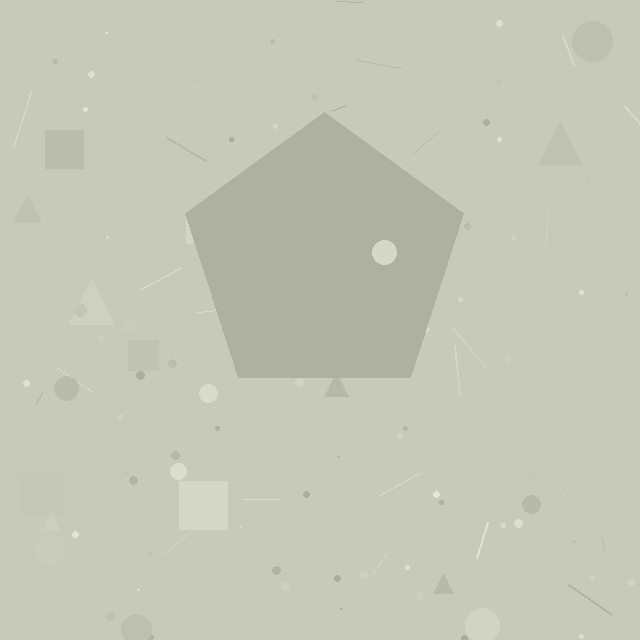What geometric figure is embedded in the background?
A pentagon is embedded in the background.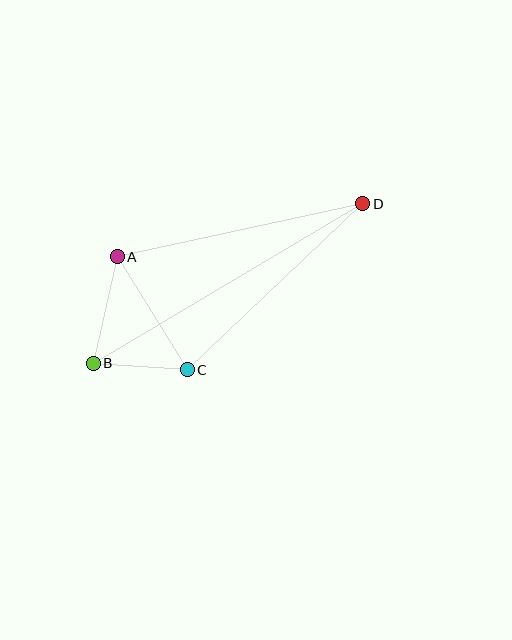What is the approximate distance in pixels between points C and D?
The distance between C and D is approximately 242 pixels.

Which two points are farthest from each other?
Points B and D are farthest from each other.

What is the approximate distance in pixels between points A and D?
The distance between A and D is approximately 251 pixels.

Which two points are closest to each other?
Points B and C are closest to each other.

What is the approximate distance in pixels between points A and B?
The distance between A and B is approximately 109 pixels.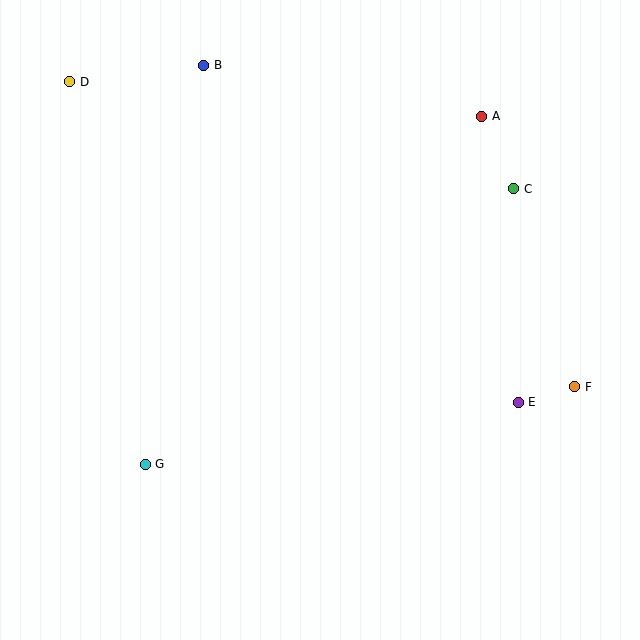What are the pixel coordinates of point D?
Point D is at (70, 82).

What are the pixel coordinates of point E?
Point E is at (518, 402).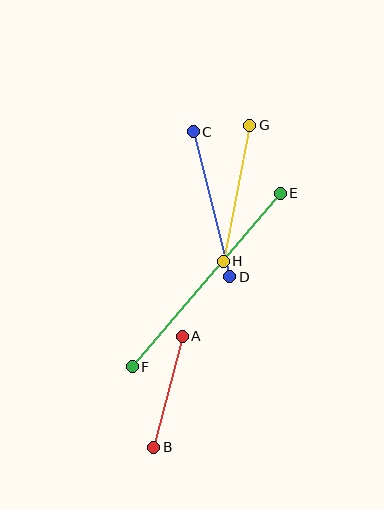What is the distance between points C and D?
The distance is approximately 149 pixels.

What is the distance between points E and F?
The distance is approximately 228 pixels.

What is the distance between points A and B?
The distance is approximately 114 pixels.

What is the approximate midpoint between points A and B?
The midpoint is at approximately (168, 392) pixels.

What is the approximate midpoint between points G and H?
The midpoint is at approximately (237, 193) pixels.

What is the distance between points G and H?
The distance is approximately 138 pixels.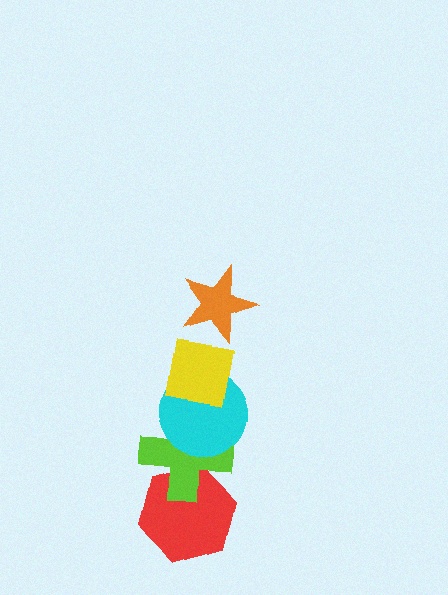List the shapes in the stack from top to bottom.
From top to bottom: the orange star, the yellow square, the cyan circle, the lime cross, the red hexagon.